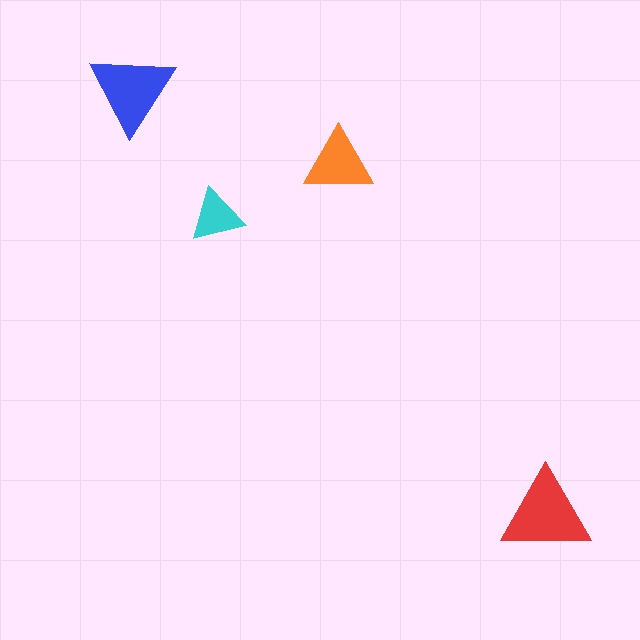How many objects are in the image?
There are 4 objects in the image.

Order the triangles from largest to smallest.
the red one, the blue one, the orange one, the cyan one.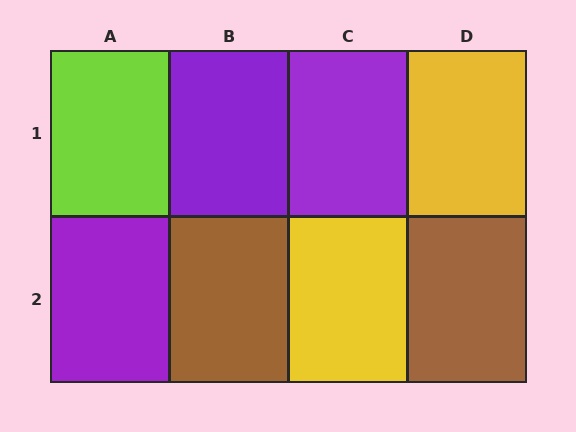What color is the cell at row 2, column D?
Brown.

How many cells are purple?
3 cells are purple.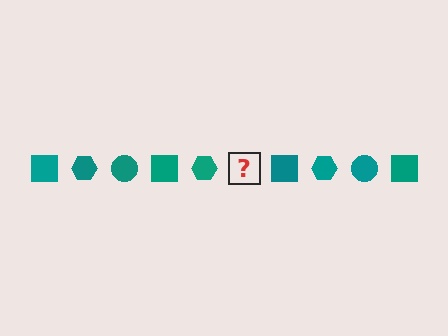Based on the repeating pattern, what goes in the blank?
The blank should be a teal circle.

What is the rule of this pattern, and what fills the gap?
The rule is that the pattern cycles through square, hexagon, circle shapes in teal. The gap should be filled with a teal circle.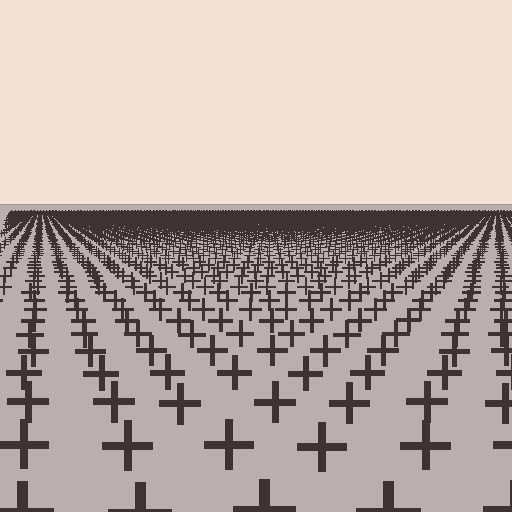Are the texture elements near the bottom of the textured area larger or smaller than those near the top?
Larger. Near the bottom, elements are closer to the viewer and appear at a bigger on-screen size.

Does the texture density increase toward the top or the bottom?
Density increases toward the top.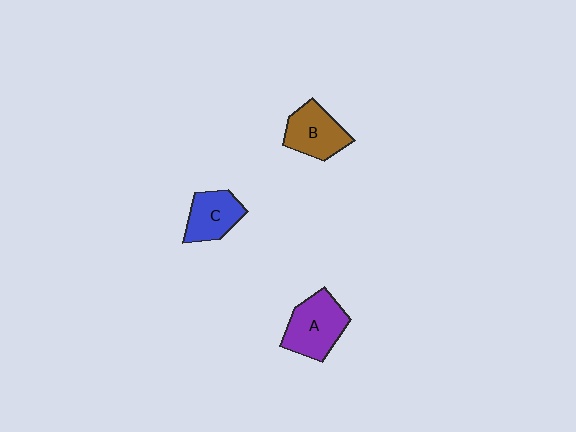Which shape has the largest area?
Shape A (purple).